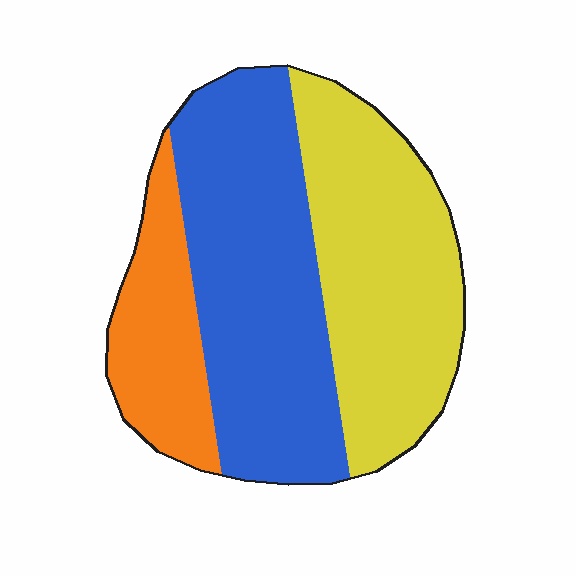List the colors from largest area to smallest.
From largest to smallest: blue, yellow, orange.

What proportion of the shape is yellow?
Yellow takes up about three eighths (3/8) of the shape.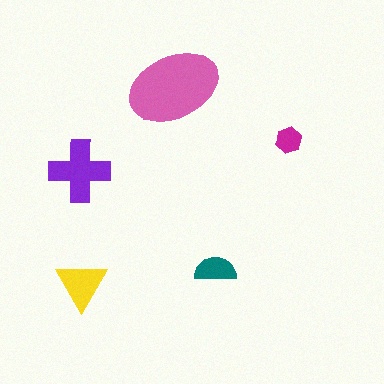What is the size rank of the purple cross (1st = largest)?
2nd.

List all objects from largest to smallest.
The pink ellipse, the purple cross, the yellow triangle, the teal semicircle, the magenta hexagon.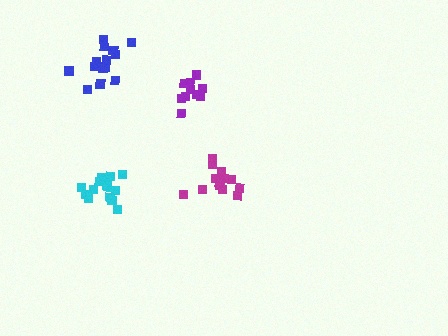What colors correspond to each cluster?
The clusters are colored: purple, blue, magenta, cyan.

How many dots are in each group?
Group 1: 10 dots, Group 2: 14 dots, Group 3: 13 dots, Group 4: 14 dots (51 total).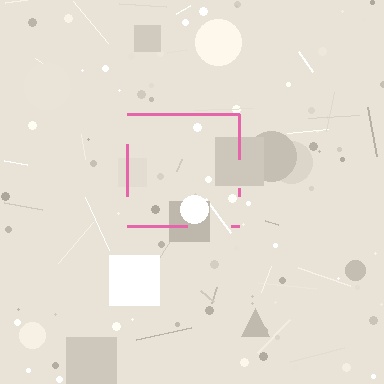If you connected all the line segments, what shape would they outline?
They would outline a square.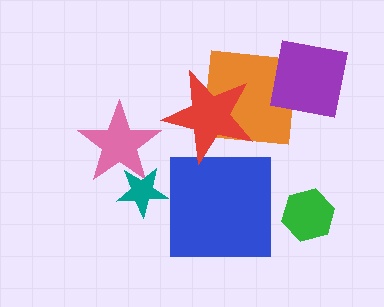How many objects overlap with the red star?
1 object overlaps with the red star.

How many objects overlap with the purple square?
1 object overlaps with the purple square.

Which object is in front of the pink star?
The teal star is in front of the pink star.